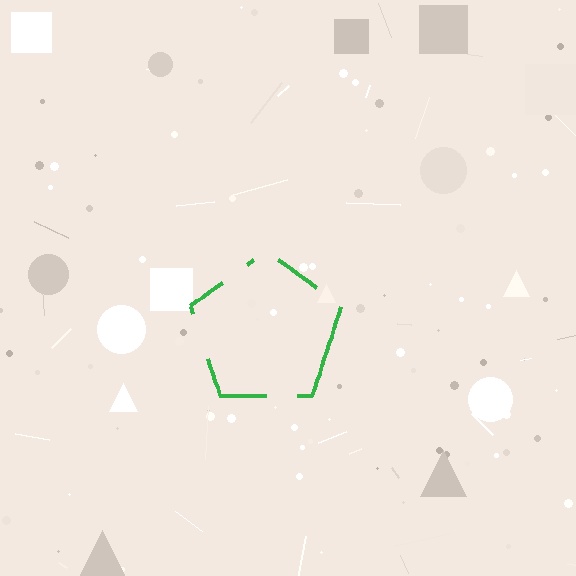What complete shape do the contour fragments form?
The contour fragments form a pentagon.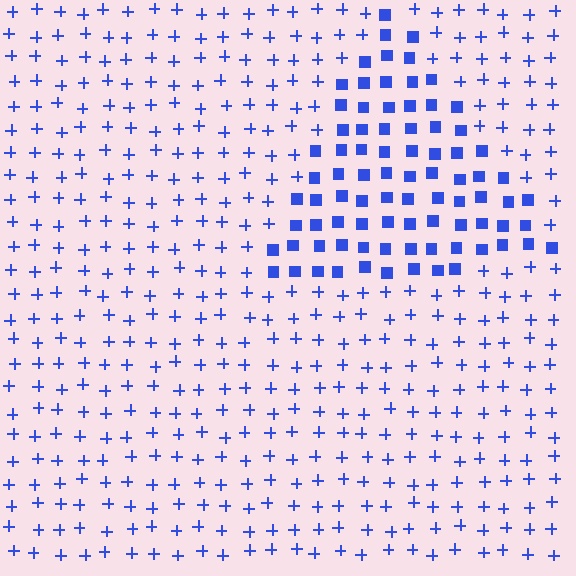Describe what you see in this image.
The image is filled with small blue elements arranged in a uniform grid. A triangle-shaped region contains squares, while the surrounding area contains plus signs. The boundary is defined purely by the change in element shape.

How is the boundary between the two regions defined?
The boundary is defined by a change in element shape: squares inside vs. plus signs outside. All elements share the same color and spacing.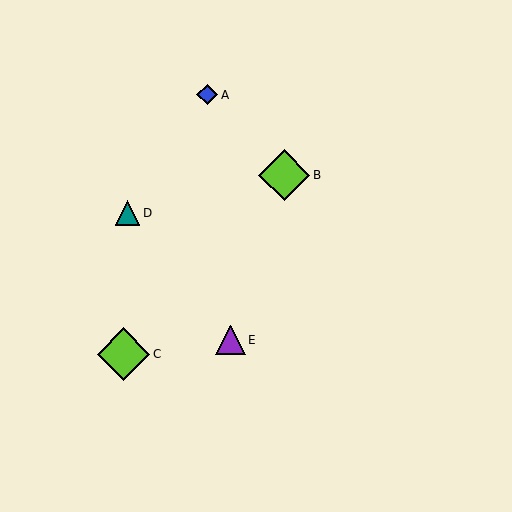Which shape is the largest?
The lime diamond (labeled C) is the largest.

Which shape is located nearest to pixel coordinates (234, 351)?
The purple triangle (labeled E) at (231, 340) is nearest to that location.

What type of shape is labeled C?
Shape C is a lime diamond.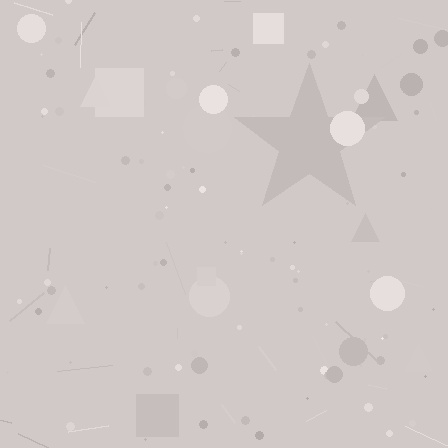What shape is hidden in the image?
A star is hidden in the image.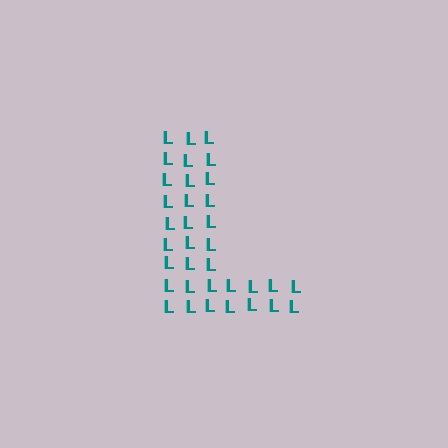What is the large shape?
The large shape is the letter L.